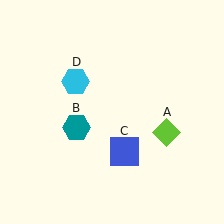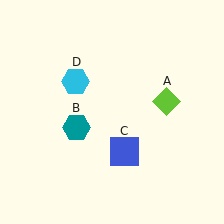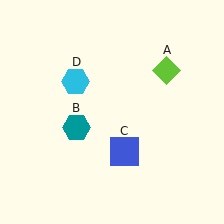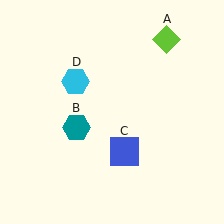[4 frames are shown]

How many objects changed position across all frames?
1 object changed position: lime diamond (object A).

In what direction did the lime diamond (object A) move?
The lime diamond (object A) moved up.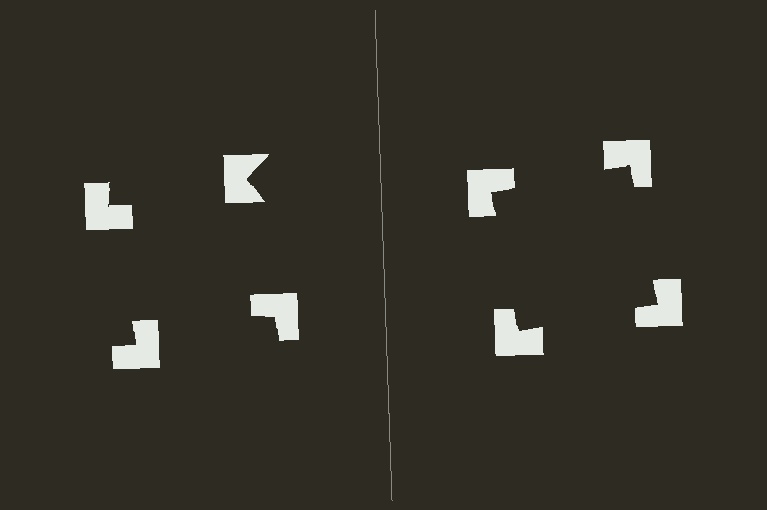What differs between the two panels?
The notched squares are positioned identically on both sides; only the wedge orientations differ. On the right they align to a square; on the left they are misaligned.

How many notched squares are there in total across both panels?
8 — 4 on each side.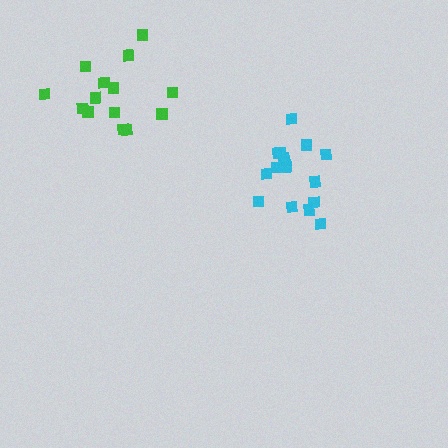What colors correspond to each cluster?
The clusters are colored: cyan, green.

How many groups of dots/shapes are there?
There are 2 groups.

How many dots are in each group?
Group 1: 16 dots, Group 2: 15 dots (31 total).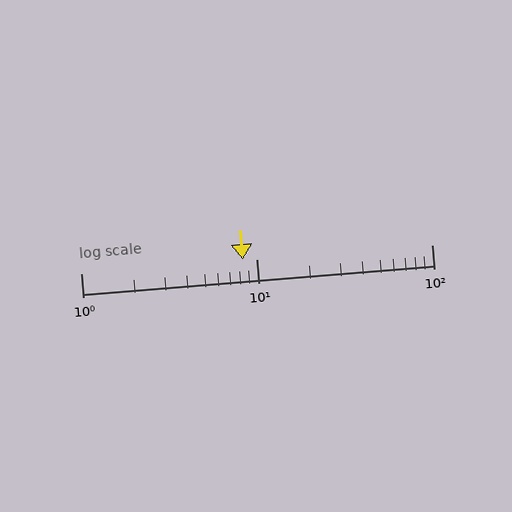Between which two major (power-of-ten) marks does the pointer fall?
The pointer is between 1 and 10.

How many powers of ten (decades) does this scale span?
The scale spans 2 decades, from 1 to 100.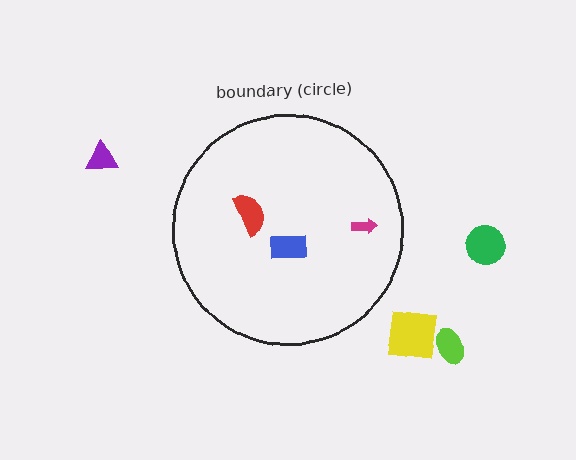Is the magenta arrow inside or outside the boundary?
Inside.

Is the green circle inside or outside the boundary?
Outside.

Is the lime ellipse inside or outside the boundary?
Outside.